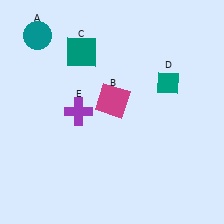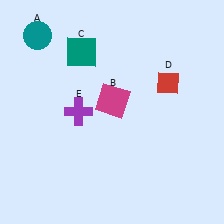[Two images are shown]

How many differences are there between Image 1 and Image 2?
There is 1 difference between the two images.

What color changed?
The diamond (D) changed from teal in Image 1 to red in Image 2.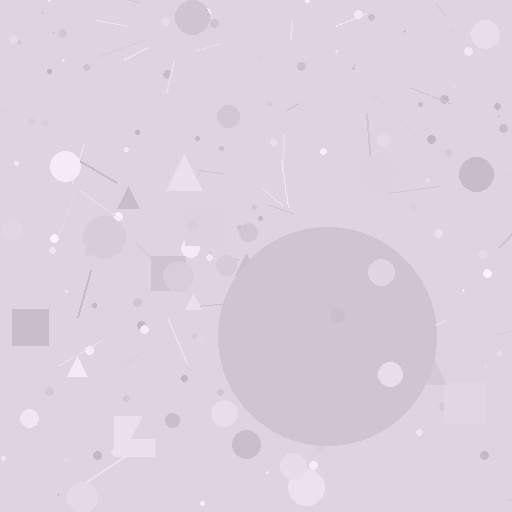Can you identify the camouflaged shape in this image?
The camouflaged shape is a circle.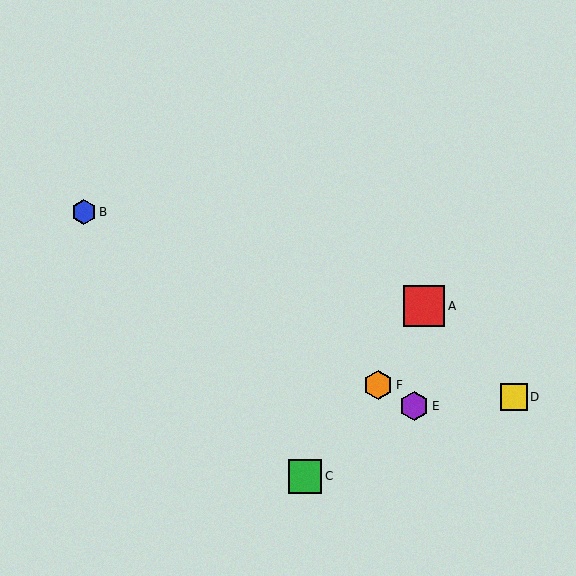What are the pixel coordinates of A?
Object A is at (424, 306).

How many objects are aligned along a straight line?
3 objects (B, E, F) are aligned along a straight line.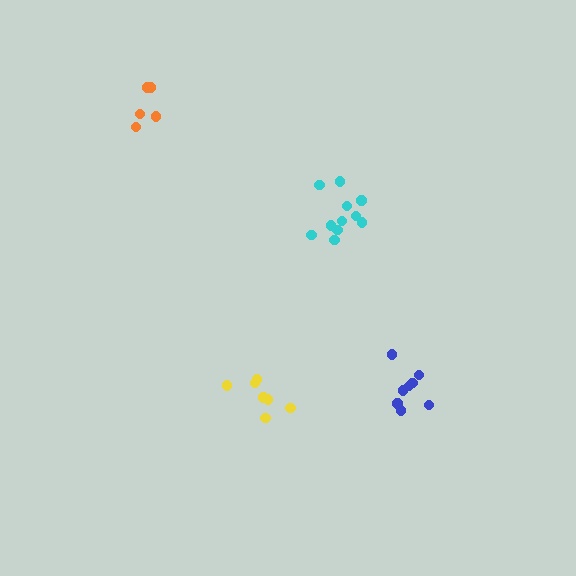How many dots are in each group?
Group 1: 7 dots, Group 2: 8 dots, Group 3: 11 dots, Group 4: 6 dots (32 total).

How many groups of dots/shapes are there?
There are 4 groups.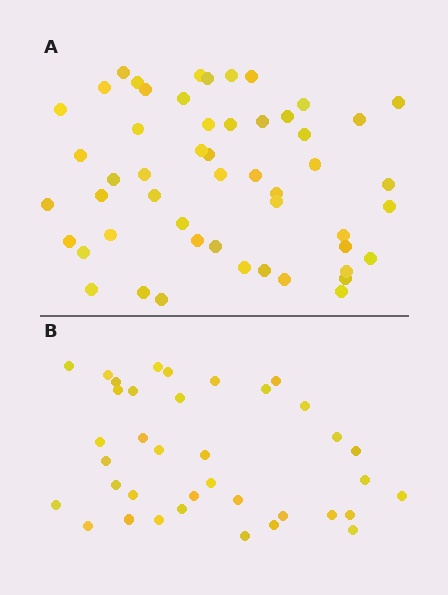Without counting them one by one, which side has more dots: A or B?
Region A (the top region) has more dots.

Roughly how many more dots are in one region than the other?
Region A has approximately 15 more dots than region B.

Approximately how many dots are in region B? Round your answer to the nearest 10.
About 40 dots. (The exact count is 37, which rounds to 40.)